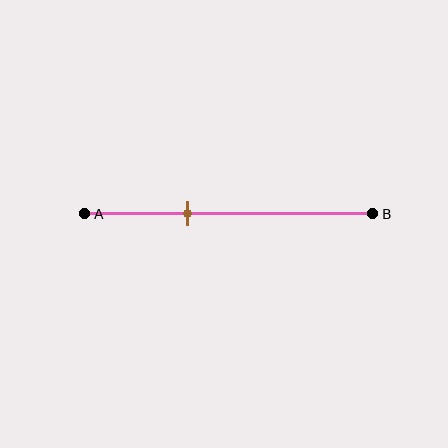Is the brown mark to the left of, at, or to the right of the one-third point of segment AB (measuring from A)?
The brown mark is approximately at the one-third point of segment AB.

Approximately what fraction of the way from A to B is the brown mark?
The brown mark is approximately 35% of the way from A to B.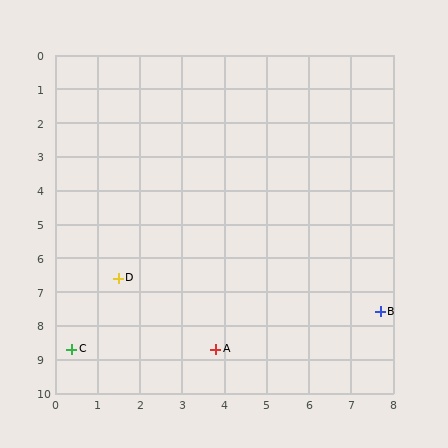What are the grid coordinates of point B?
Point B is at approximately (7.7, 7.6).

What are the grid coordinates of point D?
Point D is at approximately (1.5, 6.6).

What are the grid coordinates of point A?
Point A is at approximately (3.8, 8.7).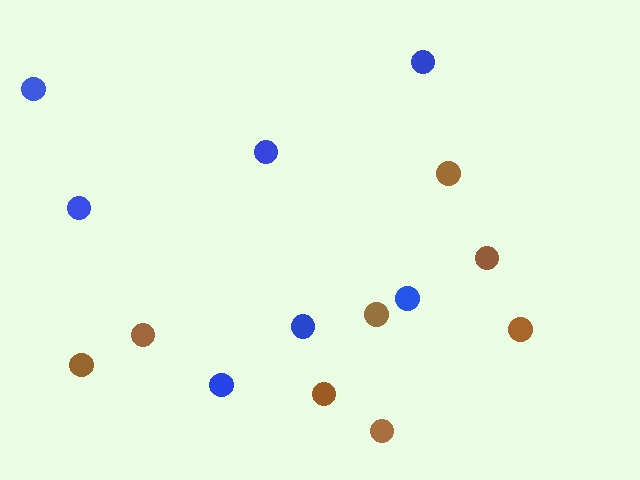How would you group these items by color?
There are 2 groups: one group of blue circles (7) and one group of brown circles (8).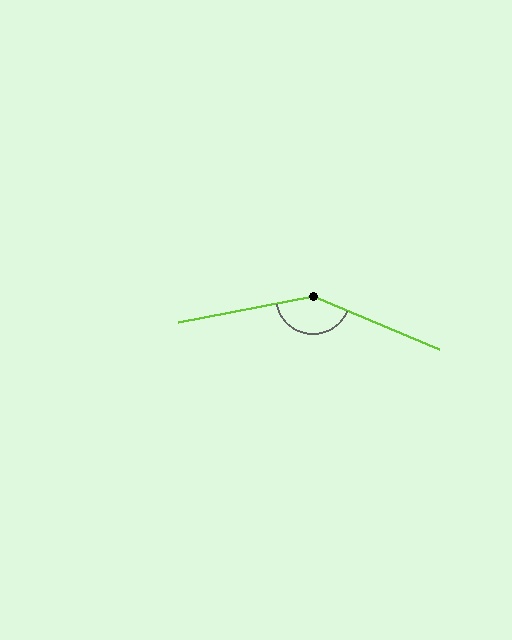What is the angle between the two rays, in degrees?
Approximately 147 degrees.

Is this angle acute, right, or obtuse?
It is obtuse.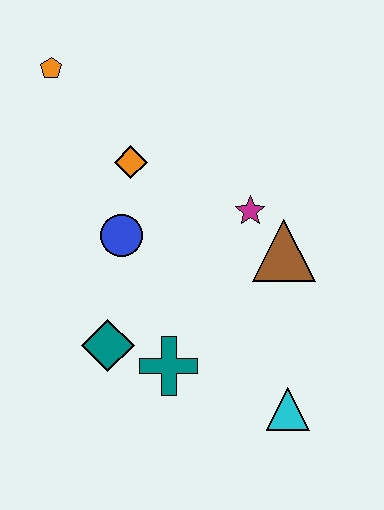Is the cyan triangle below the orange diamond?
Yes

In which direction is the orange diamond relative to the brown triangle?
The orange diamond is to the left of the brown triangle.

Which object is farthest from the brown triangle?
The orange pentagon is farthest from the brown triangle.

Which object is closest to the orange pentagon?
The orange diamond is closest to the orange pentagon.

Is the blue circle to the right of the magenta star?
No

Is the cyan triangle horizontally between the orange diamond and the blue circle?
No